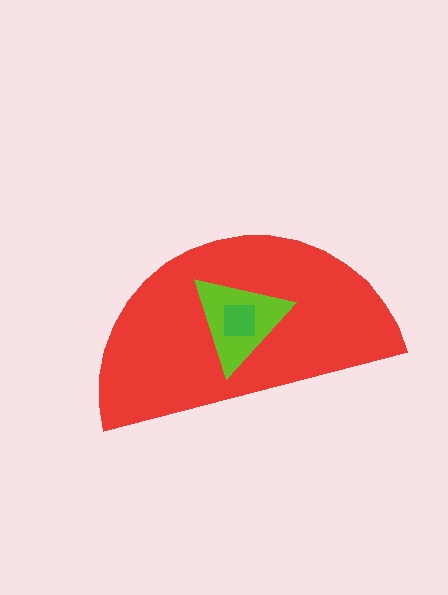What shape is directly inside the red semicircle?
The lime triangle.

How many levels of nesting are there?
3.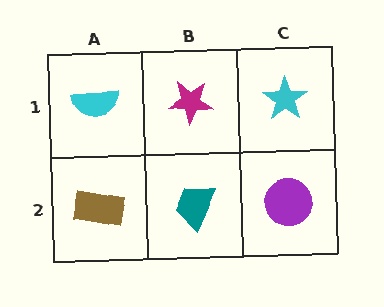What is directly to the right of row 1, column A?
A magenta star.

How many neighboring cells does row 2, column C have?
2.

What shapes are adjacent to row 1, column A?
A brown rectangle (row 2, column A), a magenta star (row 1, column B).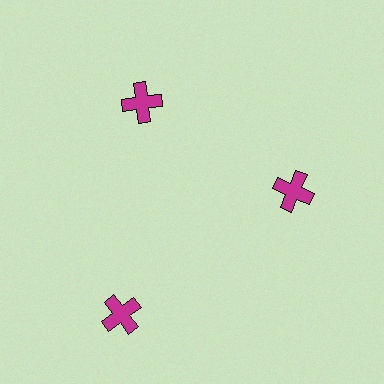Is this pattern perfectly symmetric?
No. The 3 magenta crosses are arranged in a ring, but one element near the 7 o'clock position is pushed outward from the center, breaking the 3-fold rotational symmetry.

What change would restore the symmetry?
The symmetry would be restored by moving it inward, back onto the ring so that all 3 crosses sit at equal angles and equal distance from the center.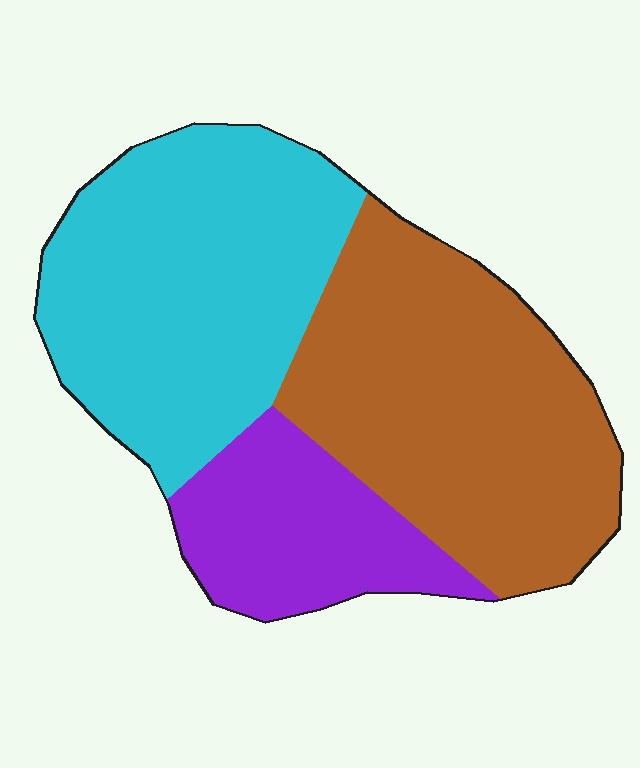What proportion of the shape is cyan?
Cyan takes up between a third and a half of the shape.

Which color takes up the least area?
Purple, at roughly 20%.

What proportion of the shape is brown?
Brown takes up about two fifths (2/5) of the shape.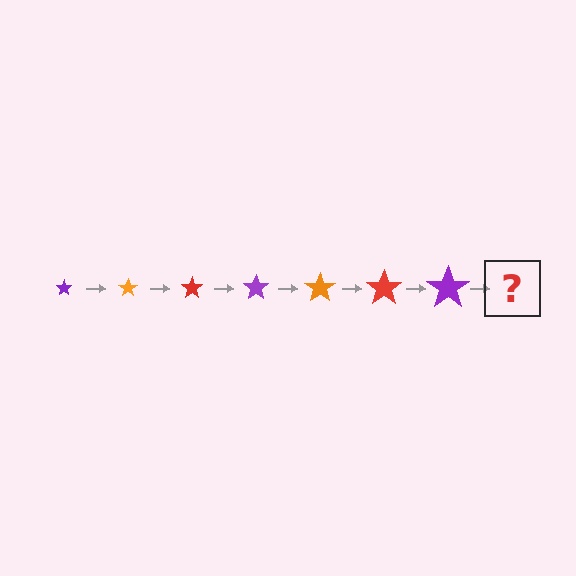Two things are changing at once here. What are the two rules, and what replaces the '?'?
The two rules are that the star grows larger each step and the color cycles through purple, orange, and red. The '?' should be an orange star, larger than the previous one.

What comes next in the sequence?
The next element should be an orange star, larger than the previous one.